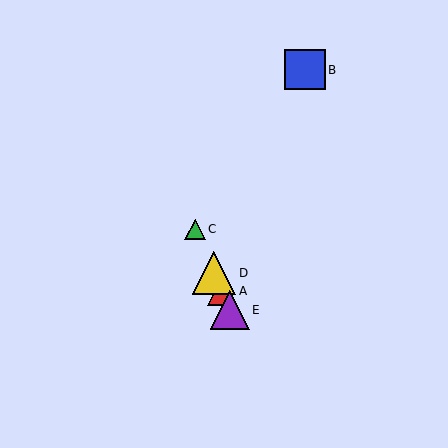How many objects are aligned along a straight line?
4 objects (A, C, D, E) are aligned along a straight line.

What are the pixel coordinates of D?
Object D is at (214, 273).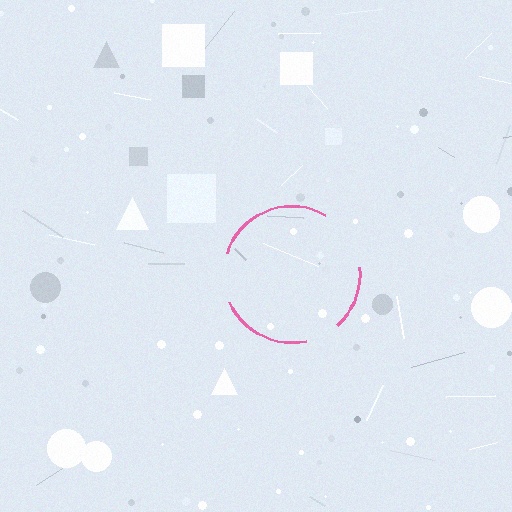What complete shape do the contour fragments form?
The contour fragments form a circle.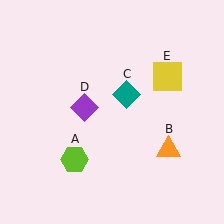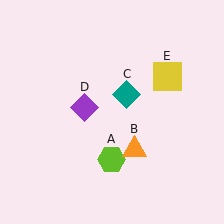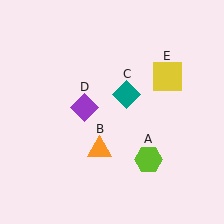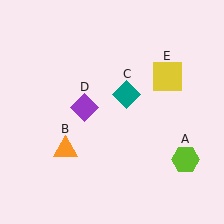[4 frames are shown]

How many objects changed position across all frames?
2 objects changed position: lime hexagon (object A), orange triangle (object B).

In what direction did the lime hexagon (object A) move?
The lime hexagon (object A) moved right.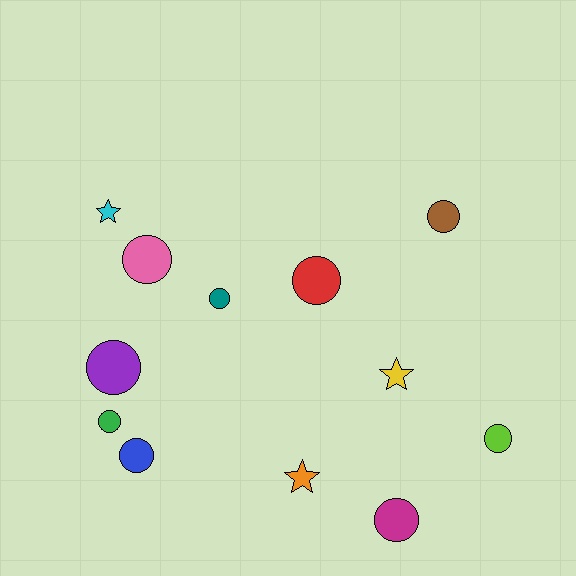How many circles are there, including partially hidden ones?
There are 9 circles.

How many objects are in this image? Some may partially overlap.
There are 12 objects.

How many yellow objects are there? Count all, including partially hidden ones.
There is 1 yellow object.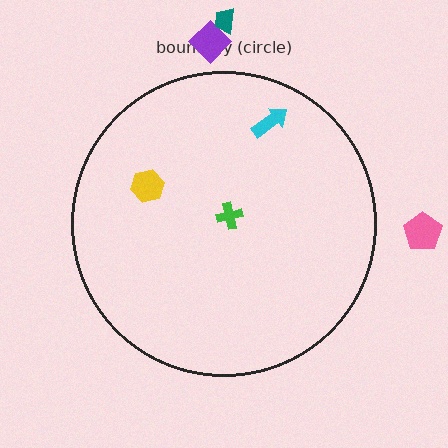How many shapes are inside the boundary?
3 inside, 3 outside.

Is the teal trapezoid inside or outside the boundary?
Outside.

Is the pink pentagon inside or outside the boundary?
Outside.